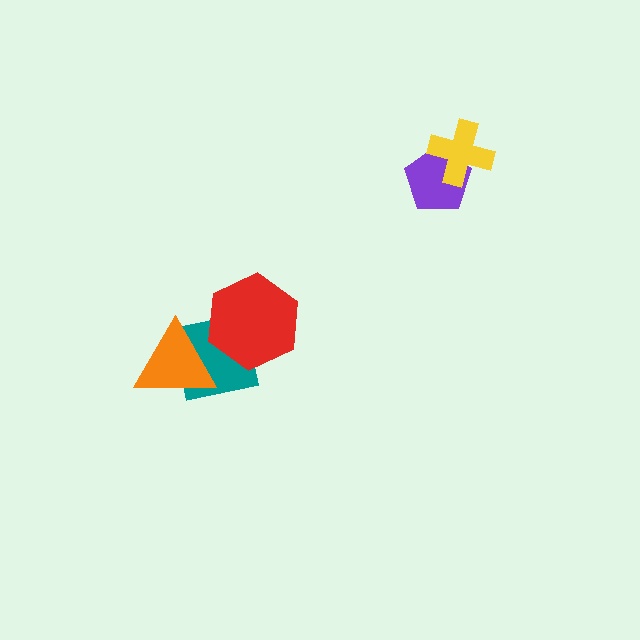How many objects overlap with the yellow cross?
1 object overlaps with the yellow cross.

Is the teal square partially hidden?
Yes, it is partially covered by another shape.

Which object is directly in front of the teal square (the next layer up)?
The red hexagon is directly in front of the teal square.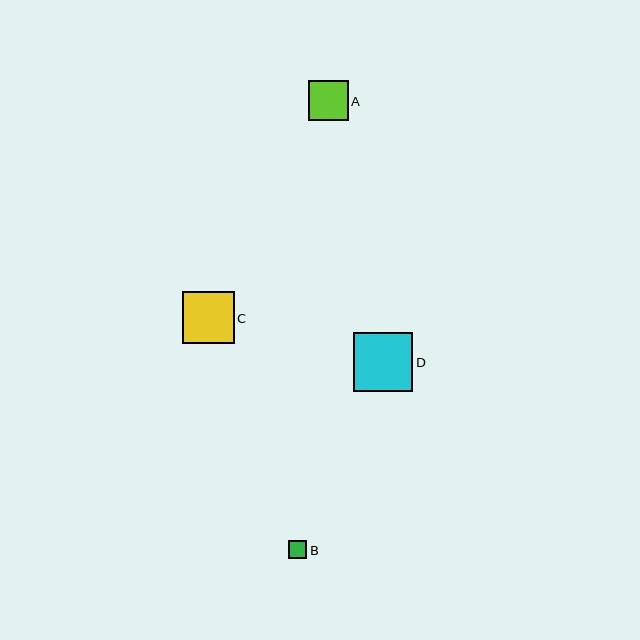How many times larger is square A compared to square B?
Square A is approximately 2.2 times the size of square B.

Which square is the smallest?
Square B is the smallest with a size of approximately 18 pixels.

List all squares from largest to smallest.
From largest to smallest: D, C, A, B.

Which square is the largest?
Square D is the largest with a size of approximately 59 pixels.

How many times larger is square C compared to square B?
Square C is approximately 2.8 times the size of square B.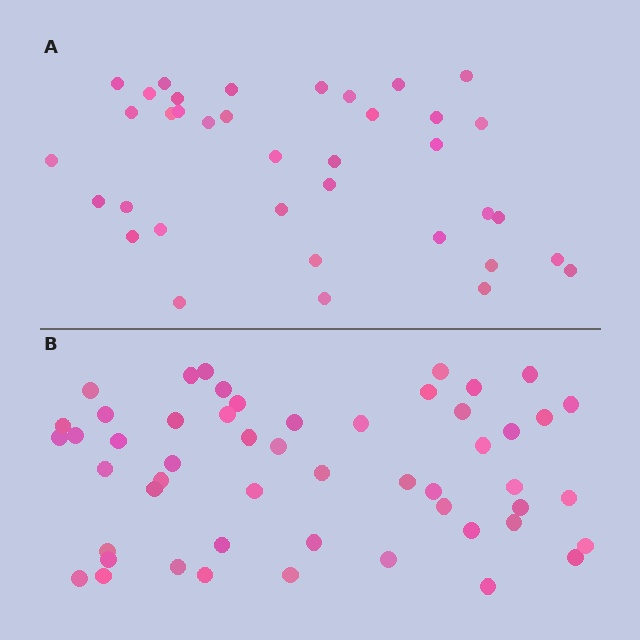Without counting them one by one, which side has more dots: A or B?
Region B (the bottom region) has more dots.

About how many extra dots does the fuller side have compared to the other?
Region B has approximately 15 more dots than region A.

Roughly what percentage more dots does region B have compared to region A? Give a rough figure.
About 40% more.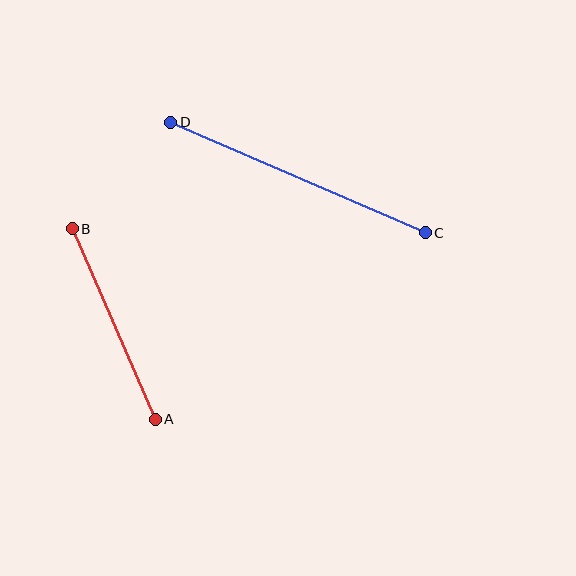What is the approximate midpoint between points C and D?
The midpoint is at approximately (298, 178) pixels.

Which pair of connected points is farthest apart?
Points C and D are farthest apart.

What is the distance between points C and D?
The distance is approximately 277 pixels.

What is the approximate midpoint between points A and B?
The midpoint is at approximately (114, 324) pixels.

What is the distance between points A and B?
The distance is approximately 208 pixels.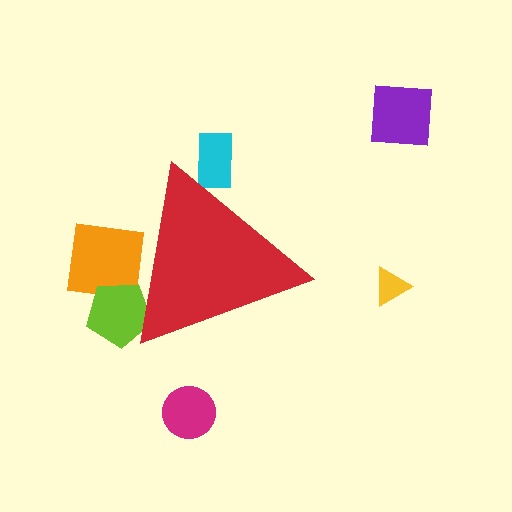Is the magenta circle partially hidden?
No, the magenta circle is fully visible.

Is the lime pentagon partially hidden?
Yes, the lime pentagon is partially hidden behind the red triangle.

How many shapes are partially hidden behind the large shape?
3 shapes are partially hidden.